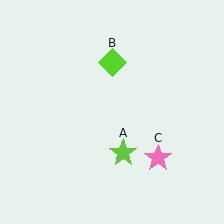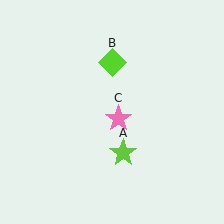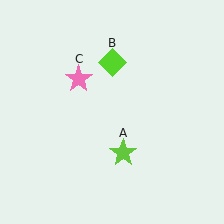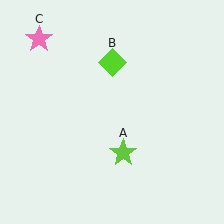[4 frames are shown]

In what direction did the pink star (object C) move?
The pink star (object C) moved up and to the left.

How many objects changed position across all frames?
1 object changed position: pink star (object C).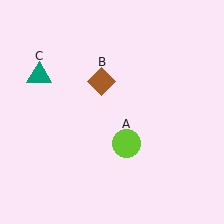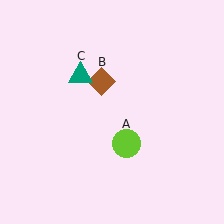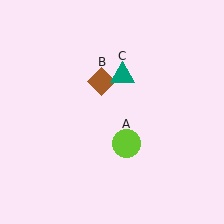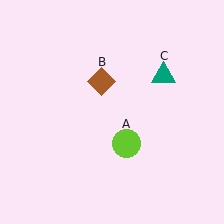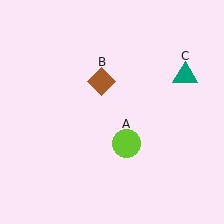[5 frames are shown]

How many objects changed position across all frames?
1 object changed position: teal triangle (object C).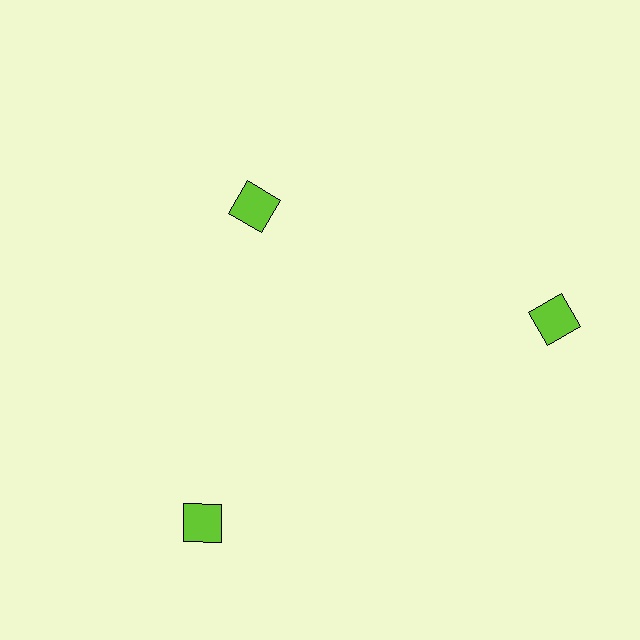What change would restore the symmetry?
The symmetry would be restored by moving it outward, back onto the ring so that all 3 squares sit at equal angles and equal distance from the center.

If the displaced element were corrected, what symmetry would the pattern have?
It would have 3-fold rotational symmetry — the pattern would map onto itself every 120 degrees.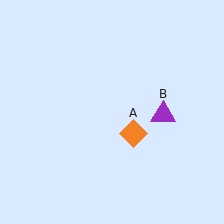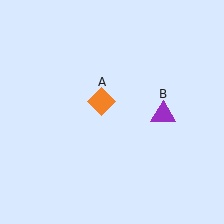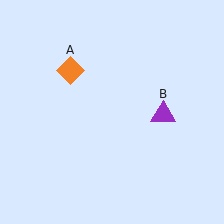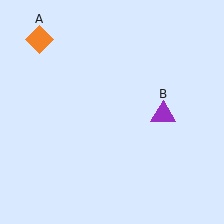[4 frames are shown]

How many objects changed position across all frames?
1 object changed position: orange diamond (object A).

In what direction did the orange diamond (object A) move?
The orange diamond (object A) moved up and to the left.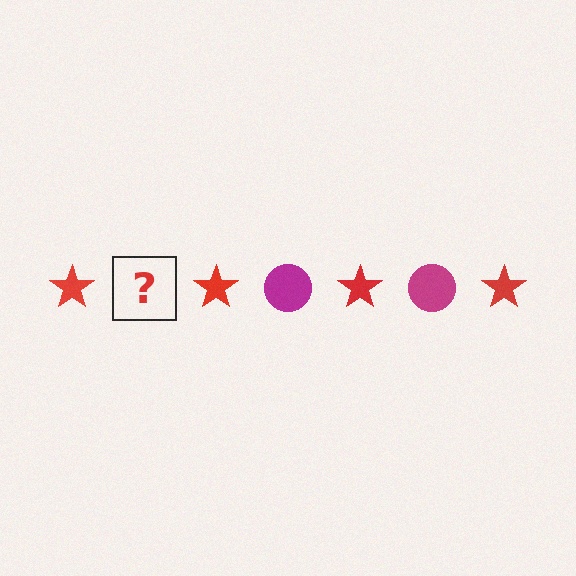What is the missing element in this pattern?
The missing element is a magenta circle.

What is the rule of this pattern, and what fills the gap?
The rule is that the pattern alternates between red star and magenta circle. The gap should be filled with a magenta circle.